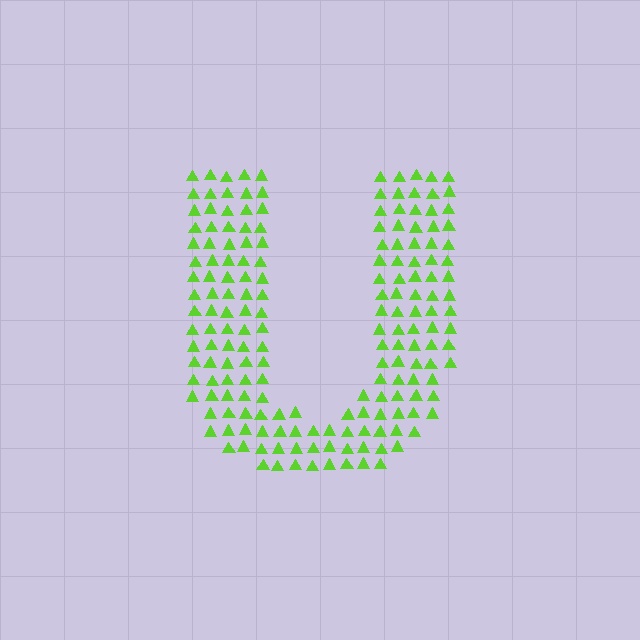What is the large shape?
The large shape is the letter U.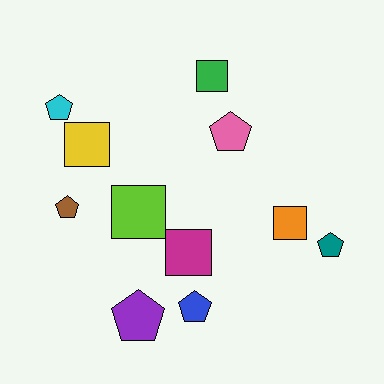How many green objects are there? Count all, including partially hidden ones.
There is 1 green object.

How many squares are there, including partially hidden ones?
There are 5 squares.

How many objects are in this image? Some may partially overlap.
There are 11 objects.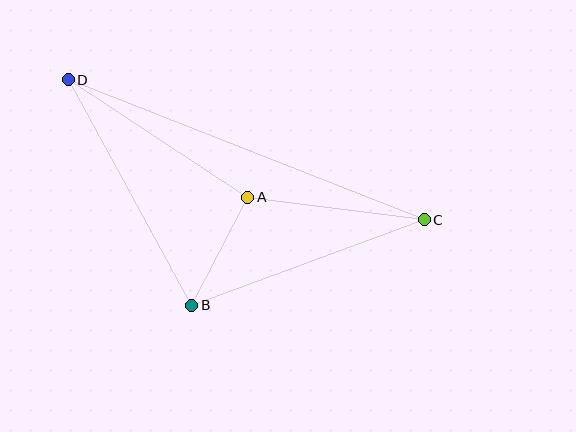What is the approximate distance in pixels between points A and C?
The distance between A and C is approximately 178 pixels.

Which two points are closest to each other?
Points A and B are closest to each other.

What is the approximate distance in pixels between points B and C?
The distance between B and C is approximately 248 pixels.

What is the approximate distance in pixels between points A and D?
The distance between A and D is approximately 214 pixels.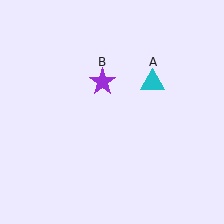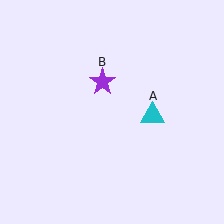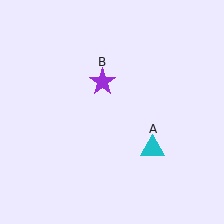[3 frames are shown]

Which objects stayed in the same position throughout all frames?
Purple star (object B) remained stationary.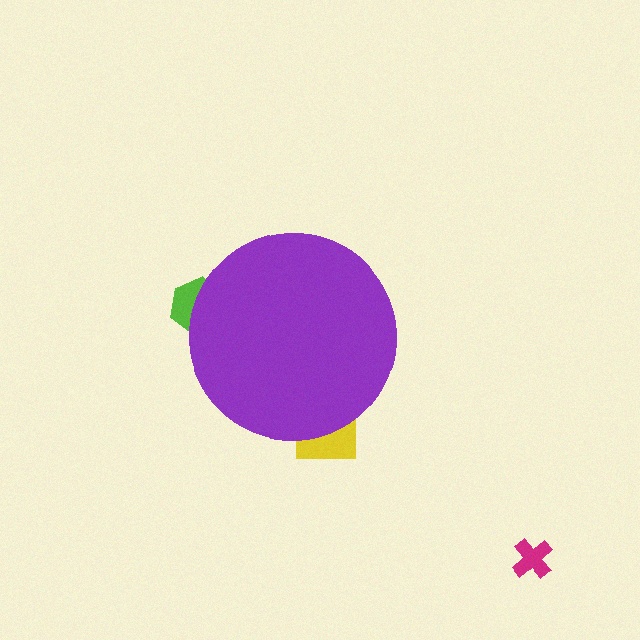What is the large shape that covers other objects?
A purple circle.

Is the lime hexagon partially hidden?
Yes, the lime hexagon is partially hidden behind the purple circle.